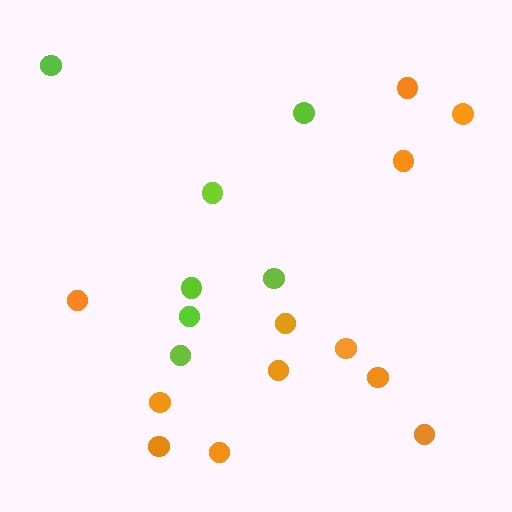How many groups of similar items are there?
There are 2 groups: one group of orange circles (12) and one group of lime circles (7).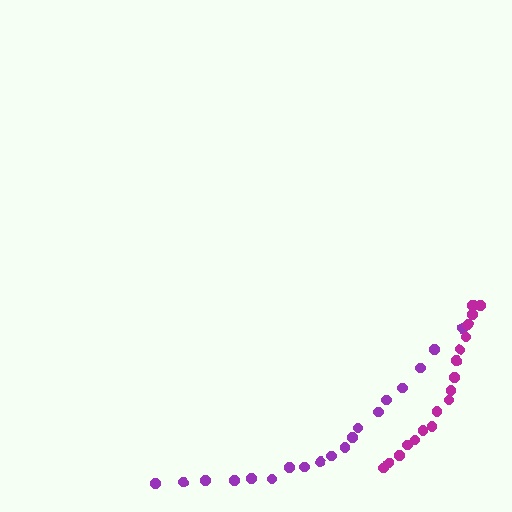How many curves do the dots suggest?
There are 2 distinct paths.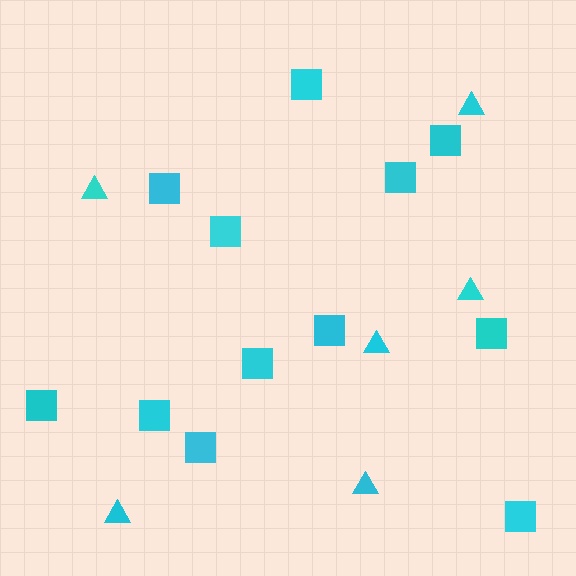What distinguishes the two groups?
There are 2 groups: one group of squares (12) and one group of triangles (6).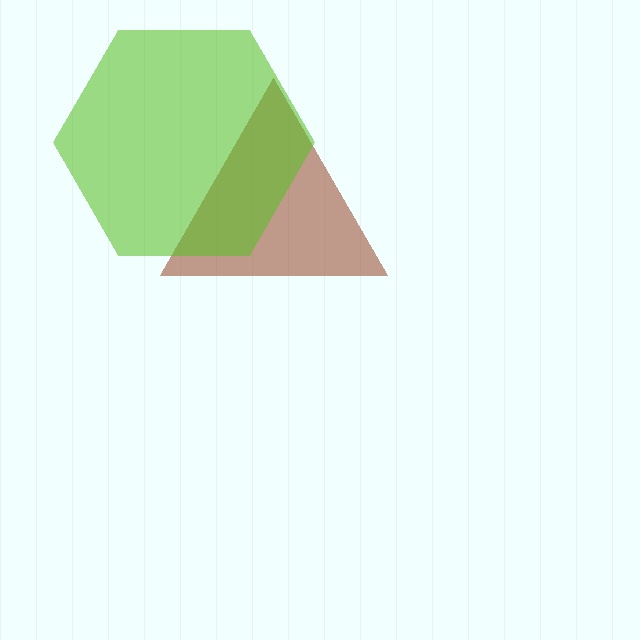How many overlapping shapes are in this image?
There are 2 overlapping shapes in the image.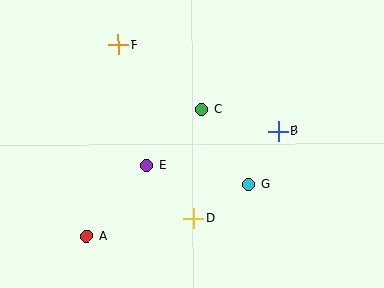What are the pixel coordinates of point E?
Point E is at (147, 165).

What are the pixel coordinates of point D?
Point D is at (194, 218).